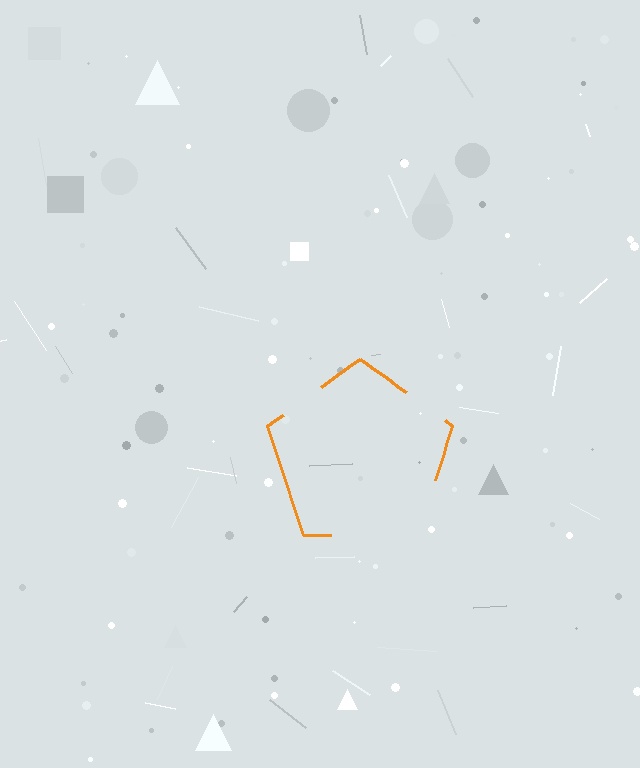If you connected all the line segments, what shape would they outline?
They would outline a pentagon.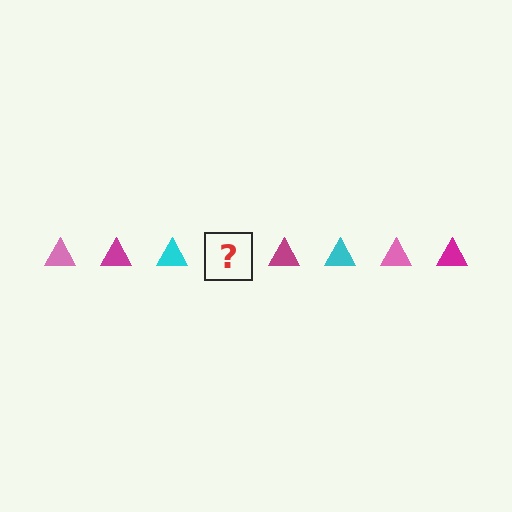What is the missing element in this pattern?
The missing element is a pink triangle.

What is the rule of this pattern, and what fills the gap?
The rule is that the pattern cycles through pink, magenta, cyan triangles. The gap should be filled with a pink triangle.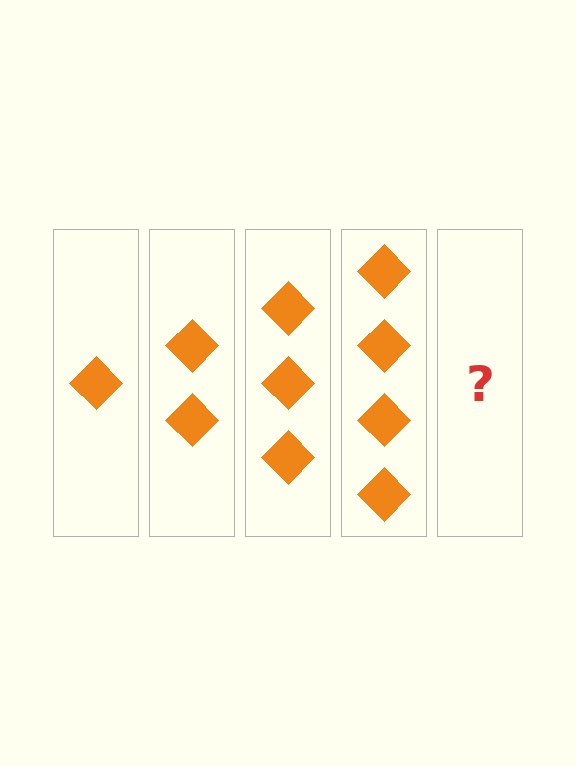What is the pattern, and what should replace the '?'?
The pattern is that each step adds one more diamond. The '?' should be 5 diamonds.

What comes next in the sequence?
The next element should be 5 diamonds.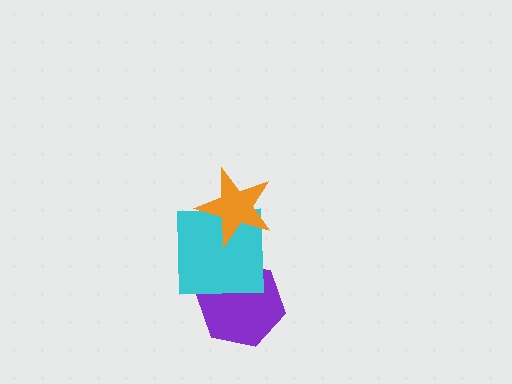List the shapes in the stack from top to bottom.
From top to bottom: the orange star, the cyan square, the purple hexagon.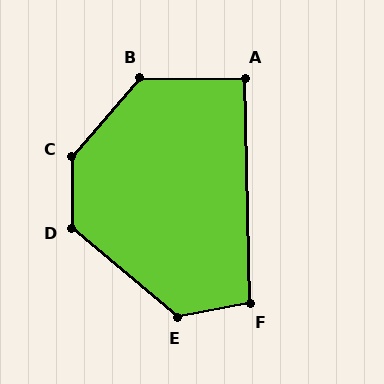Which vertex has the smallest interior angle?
A, at approximately 92 degrees.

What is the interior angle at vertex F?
Approximately 99 degrees (obtuse).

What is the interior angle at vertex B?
Approximately 131 degrees (obtuse).